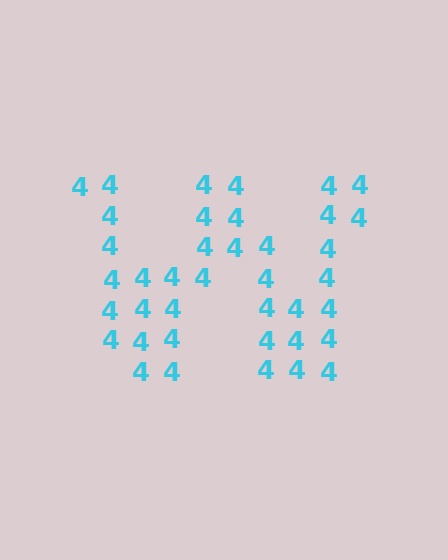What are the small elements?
The small elements are digit 4's.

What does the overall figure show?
The overall figure shows the letter W.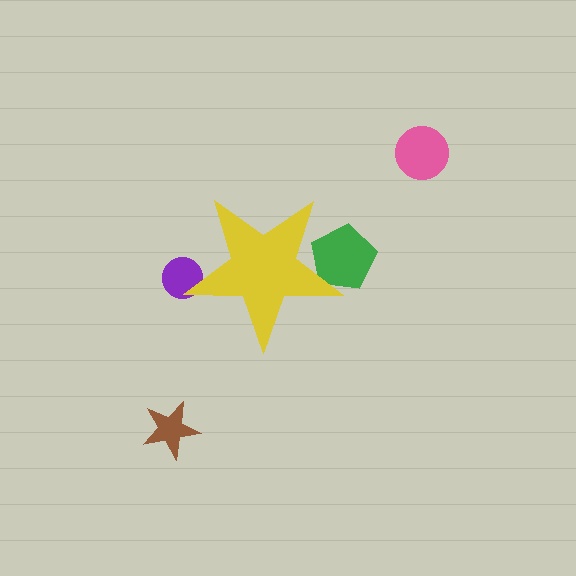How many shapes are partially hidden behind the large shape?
2 shapes are partially hidden.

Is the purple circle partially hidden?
Yes, the purple circle is partially hidden behind the yellow star.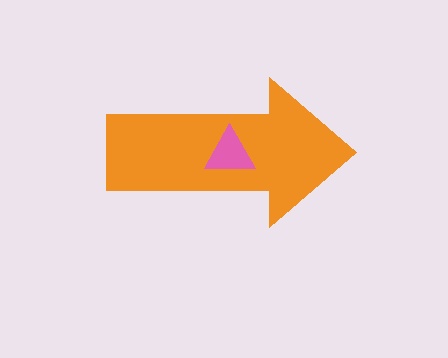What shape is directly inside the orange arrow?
The pink triangle.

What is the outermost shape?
The orange arrow.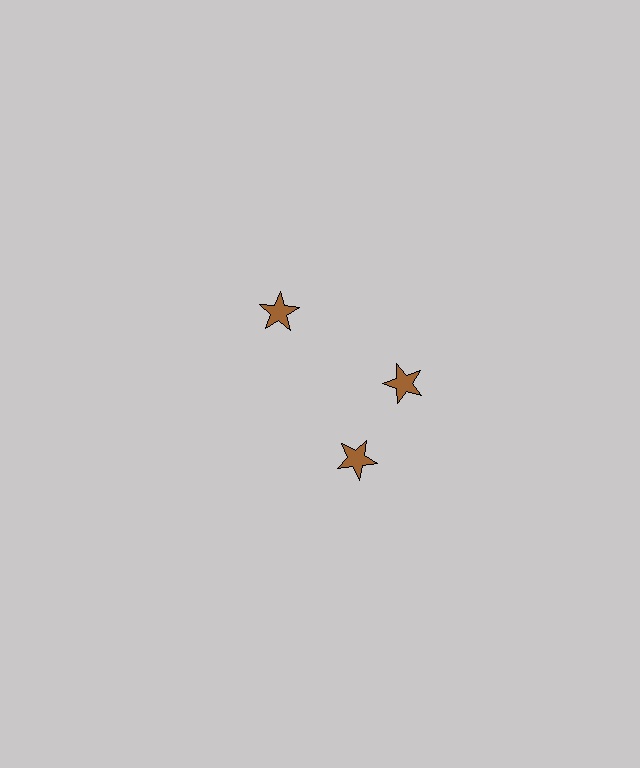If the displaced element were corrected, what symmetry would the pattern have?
It would have 3-fold rotational symmetry — the pattern would map onto itself every 120 degrees.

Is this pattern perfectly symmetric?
No. The 3 brown stars are arranged in a ring, but one element near the 7 o'clock position is rotated out of alignment along the ring, breaking the 3-fold rotational symmetry.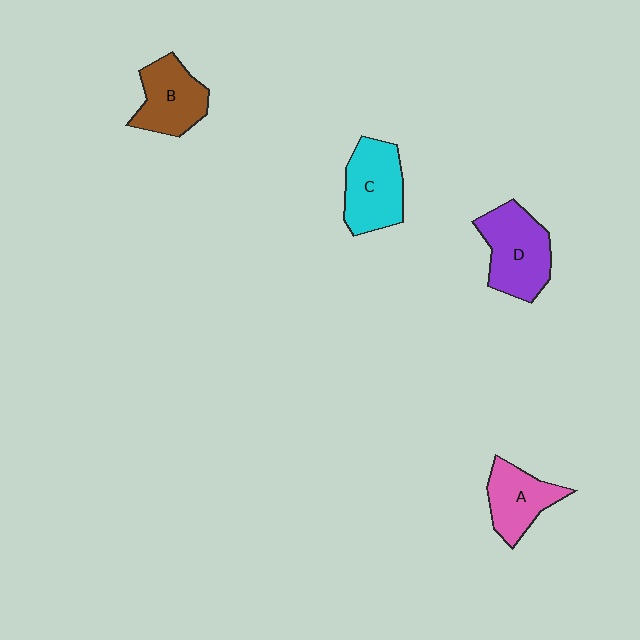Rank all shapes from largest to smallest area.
From largest to smallest: D (purple), C (cyan), B (brown), A (pink).